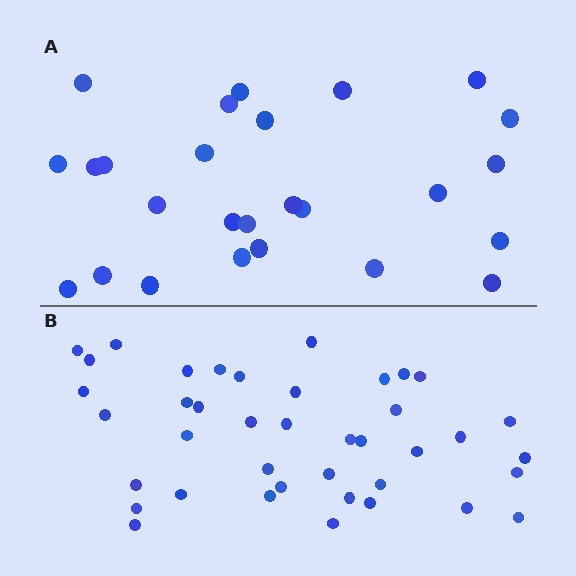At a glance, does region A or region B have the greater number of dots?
Region B (the bottom region) has more dots.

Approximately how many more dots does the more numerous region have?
Region B has approximately 15 more dots than region A.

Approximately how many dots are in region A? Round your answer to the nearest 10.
About 30 dots. (The exact count is 26, which rounds to 30.)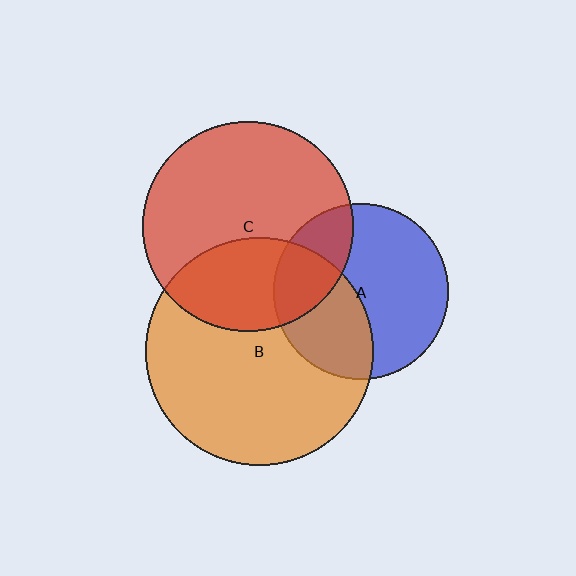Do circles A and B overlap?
Yes.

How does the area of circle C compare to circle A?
Approximately 1.4 times.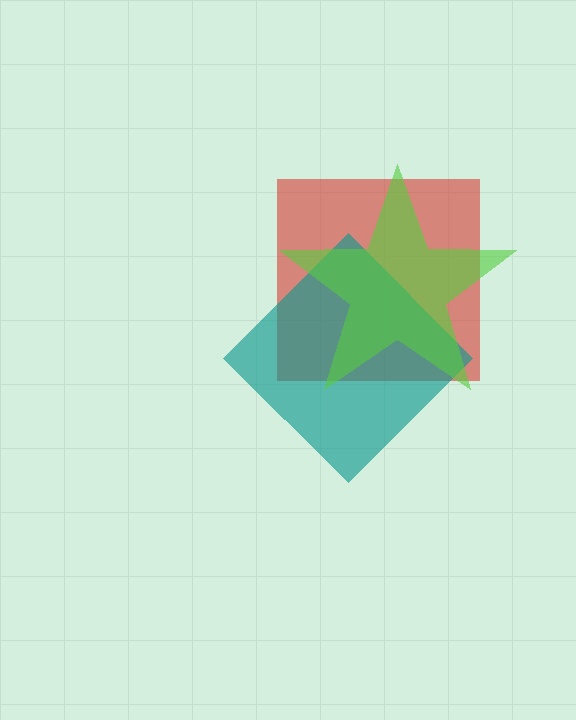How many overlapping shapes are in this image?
There are 3 overlapping shapes in the image.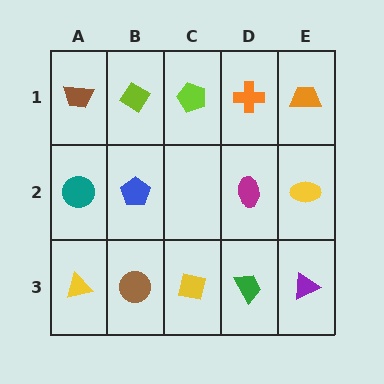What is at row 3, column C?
A yellow square.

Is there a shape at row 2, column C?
No, that cell is empty.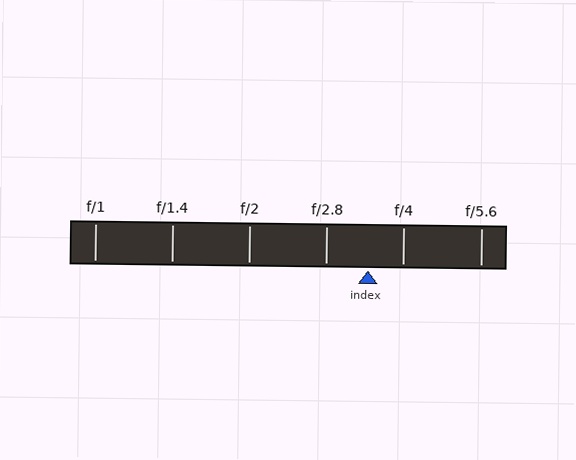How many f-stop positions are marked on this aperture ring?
There are 6 f-stop positions marked.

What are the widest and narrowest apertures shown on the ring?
The widest aperture shown is f/1 and the narrowest is f/5.6.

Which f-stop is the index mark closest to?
The index mark is closest to f/4.